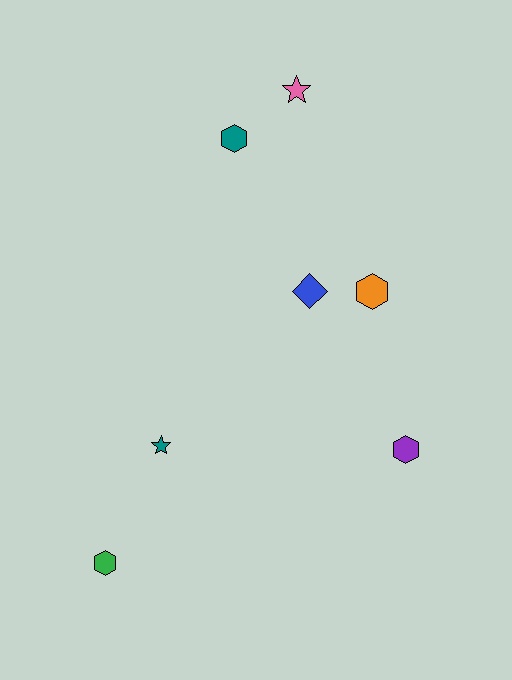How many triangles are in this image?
There are no triangles.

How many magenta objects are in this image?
There are no magenta objects.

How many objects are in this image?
There are 7 objects.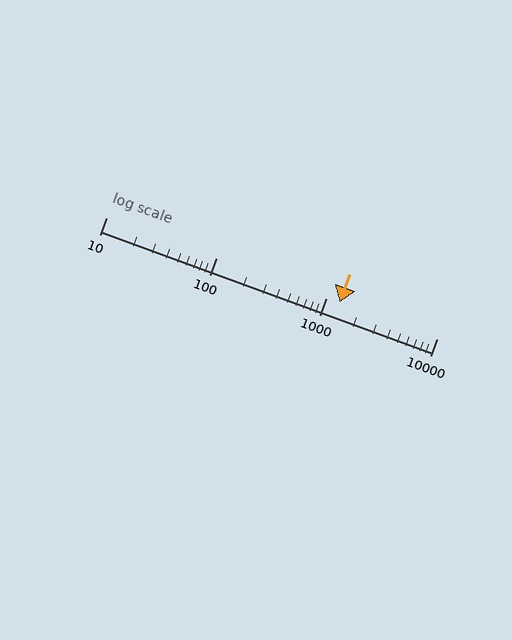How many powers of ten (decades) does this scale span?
The scale spans 3 decades, from 10 to 10000.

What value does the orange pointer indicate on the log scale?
The pointer indicates approximately 1300.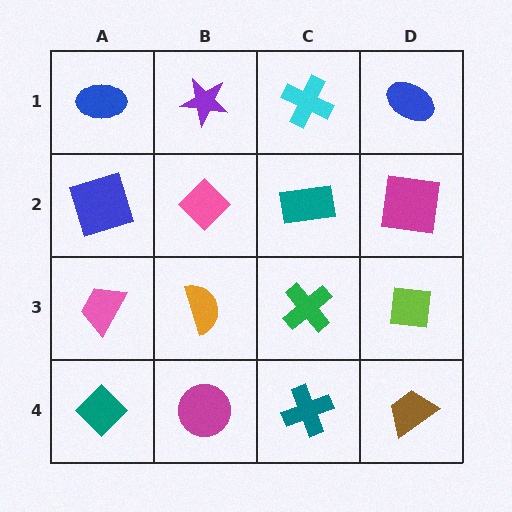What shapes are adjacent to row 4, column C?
A green cross (row 3, column C), a magenta circle (row 4, column B), a brown trapezoid (row 4, column D).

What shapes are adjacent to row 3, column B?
A pink diamond (row 2, column B), a magenta circle (row 4, column B), a pink trapezoid (row 3, column A), a green cross (row 3, column C).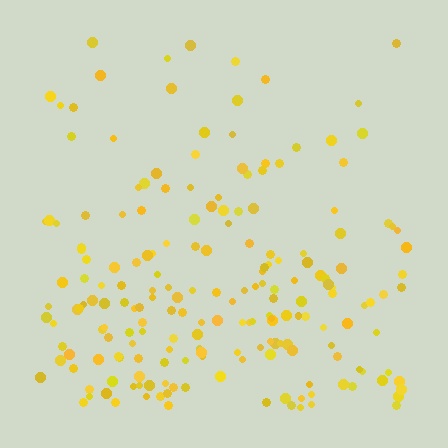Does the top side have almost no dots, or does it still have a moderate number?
Still a moderate number, just noticeably fewer than the bottom.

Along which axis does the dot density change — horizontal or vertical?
Vertical.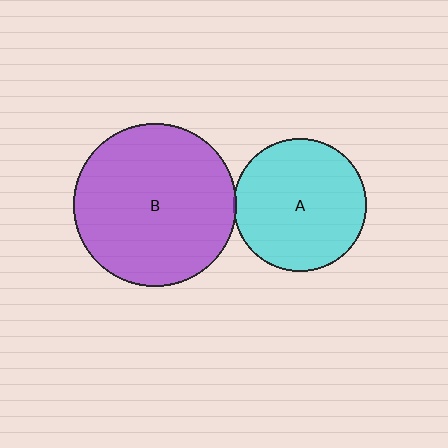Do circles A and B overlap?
Yes.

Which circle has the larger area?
Circle B (purple).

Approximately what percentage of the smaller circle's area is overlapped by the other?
Approximately 5%.